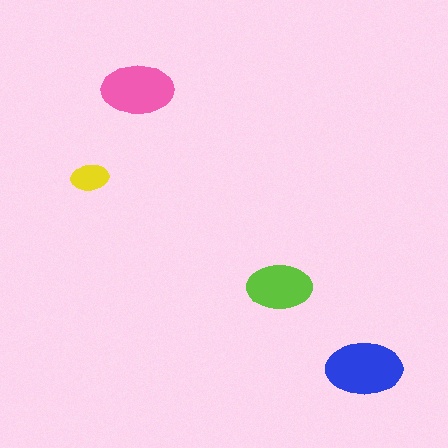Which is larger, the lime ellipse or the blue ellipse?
The blue one.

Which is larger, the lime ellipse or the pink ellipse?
The pink one.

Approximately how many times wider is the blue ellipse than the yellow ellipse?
About 2 times wider.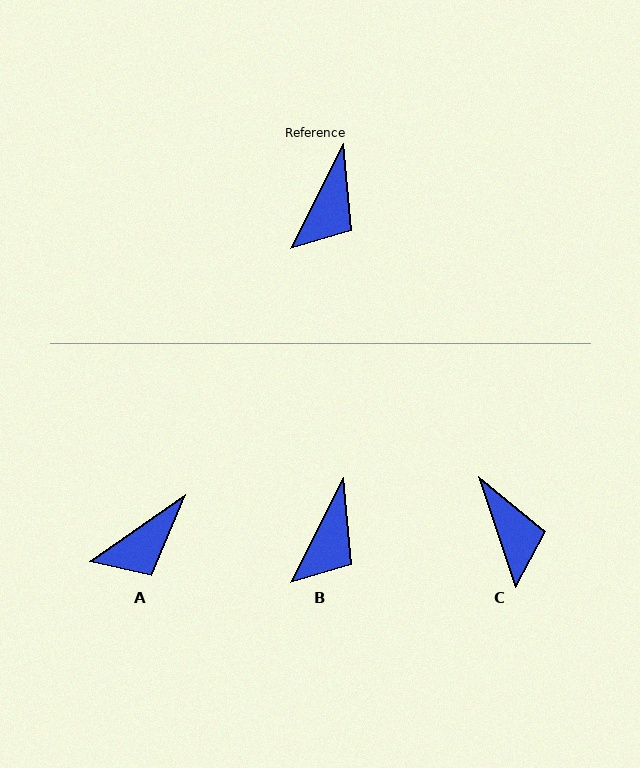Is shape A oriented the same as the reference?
No, it is off by about 28 degrees.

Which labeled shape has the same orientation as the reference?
B.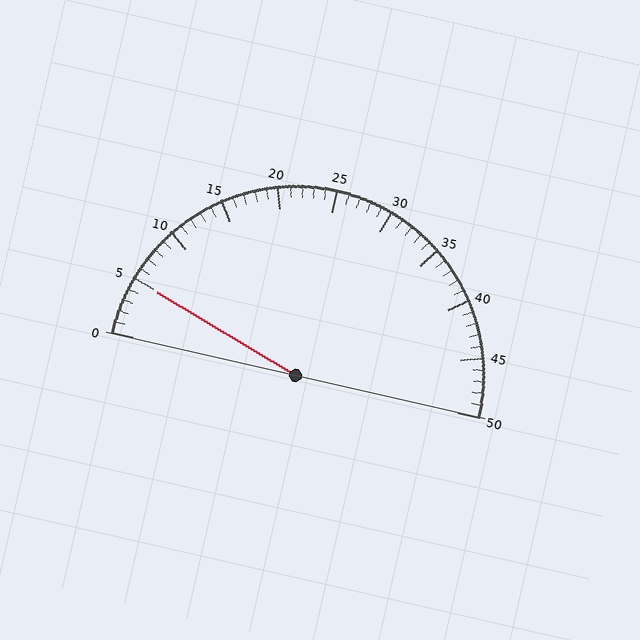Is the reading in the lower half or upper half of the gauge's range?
The reading is in the lower half of the range (0 to 50).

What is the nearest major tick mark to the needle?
The nearest major tick mark is 5.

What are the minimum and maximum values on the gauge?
The gauge ranges from 0 to 50.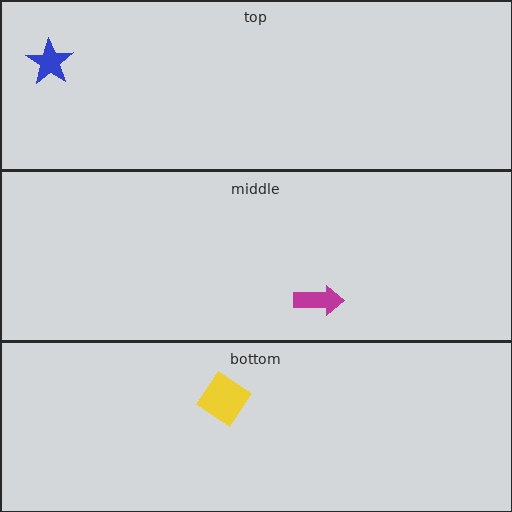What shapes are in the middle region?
The magenta arrow.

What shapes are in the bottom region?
The yellow diamond.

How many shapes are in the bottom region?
1.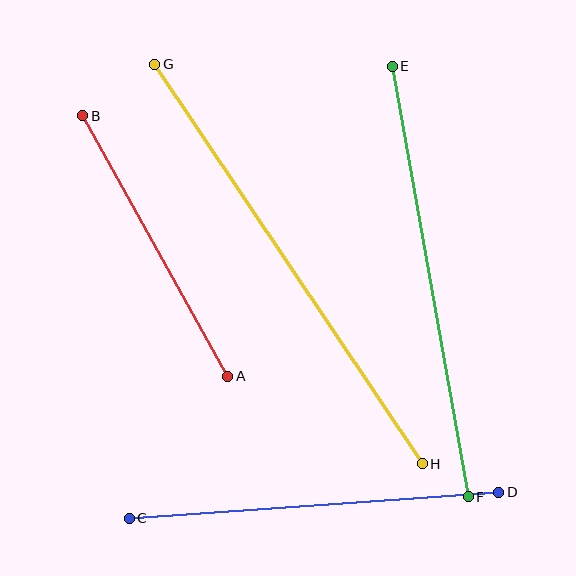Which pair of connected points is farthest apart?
Points G and H are farthest apart.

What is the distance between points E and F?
The distance is approximately 437 pixels.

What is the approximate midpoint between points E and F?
The midpoint is at approximately (430, 282) pixels.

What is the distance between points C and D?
The distance is approximately 371 pixels.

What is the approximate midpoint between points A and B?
The midpoint is at approximately (155, 246) pixels.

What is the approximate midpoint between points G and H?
The midpoint is at approximately (288, 264) pixels.